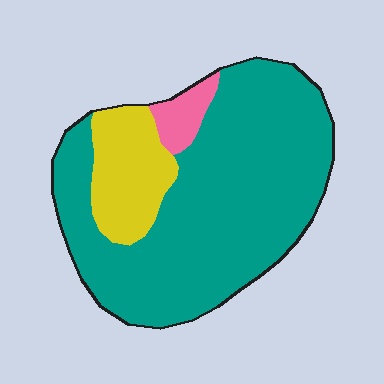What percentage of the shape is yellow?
Yellow takes up less than a quarter of the shape.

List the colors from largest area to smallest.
From largest to smallest: teal, yellow, pink.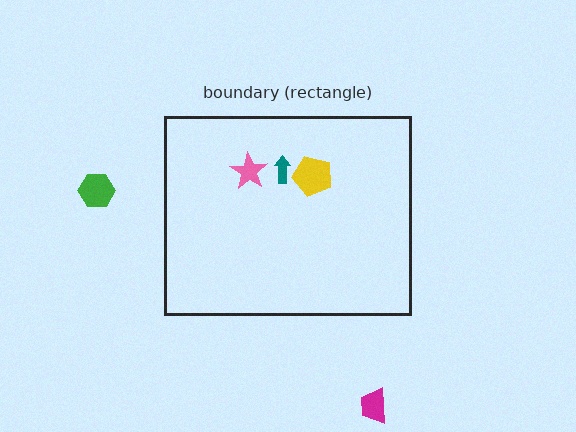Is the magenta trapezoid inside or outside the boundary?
Outside.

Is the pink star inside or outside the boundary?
Inside.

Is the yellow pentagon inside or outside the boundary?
Inside.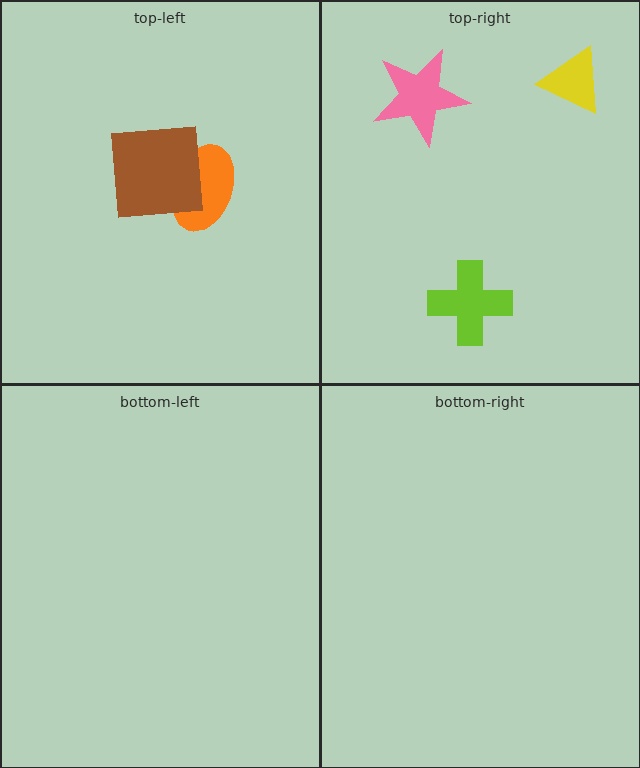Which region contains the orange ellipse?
The top-left region.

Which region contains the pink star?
The top-right region.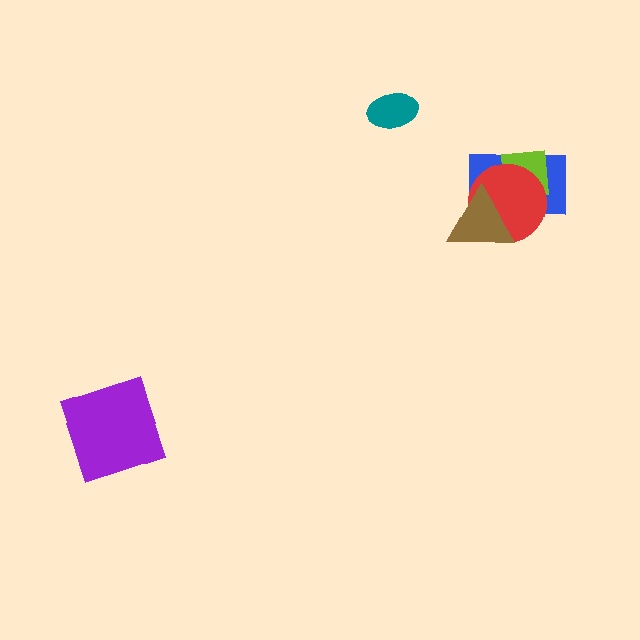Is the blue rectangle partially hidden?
Yes, it is partially covered by another shape.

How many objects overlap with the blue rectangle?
3 objects overlap with the blue rectangle.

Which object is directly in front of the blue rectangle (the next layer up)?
The lime square is directly in front of the blue rectangle.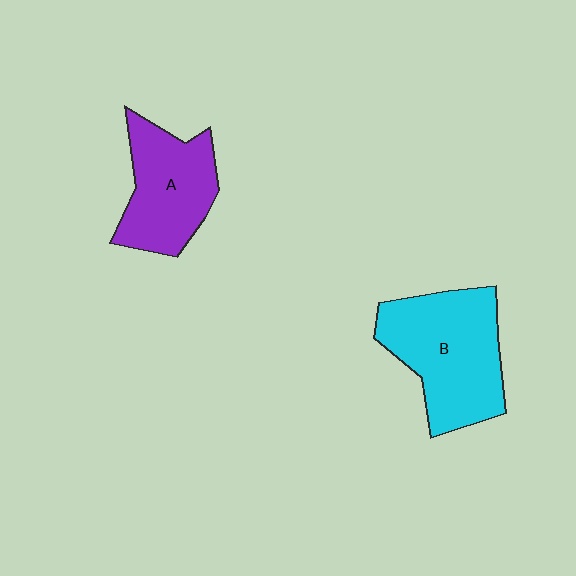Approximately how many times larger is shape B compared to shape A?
Approximately 1.3 times.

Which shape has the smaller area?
Shape A (purple).